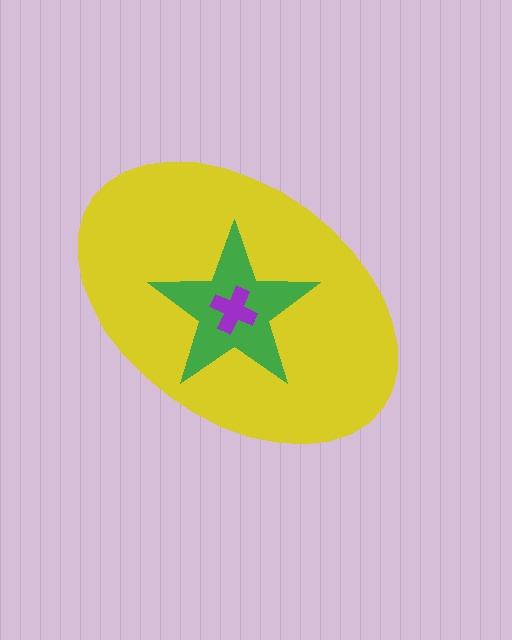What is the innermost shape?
The purple cross.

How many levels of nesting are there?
3.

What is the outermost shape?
The yellow ellipse.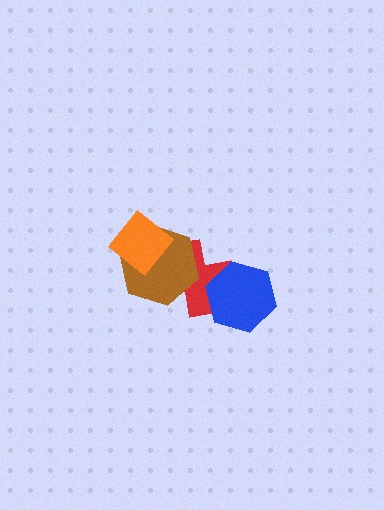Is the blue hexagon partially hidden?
No, no other shape covers it.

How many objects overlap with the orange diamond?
1 object overlaps with the orange diamond.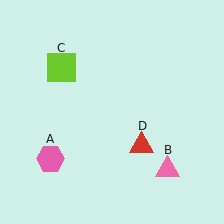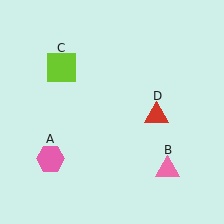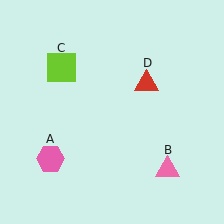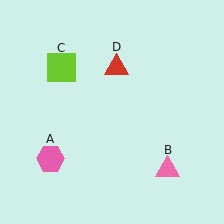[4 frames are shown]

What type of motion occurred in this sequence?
The red triangle (object D) rotated counterclockwise around the center of the scene.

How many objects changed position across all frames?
1 object changed position: red triangle (object D).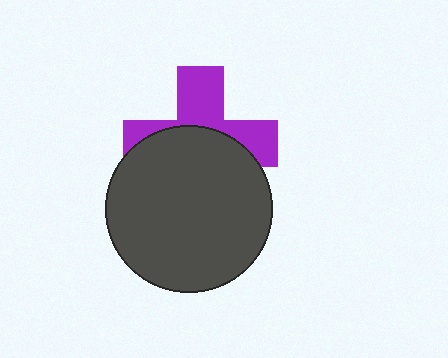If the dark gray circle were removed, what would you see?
You would see the complete purple cross.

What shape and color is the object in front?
The object in front is a dark gray circle.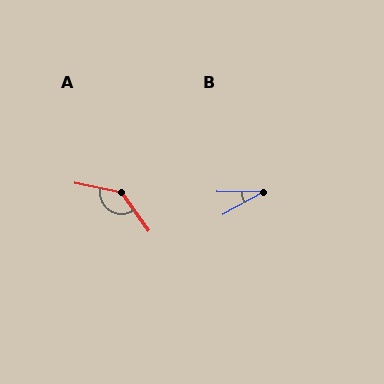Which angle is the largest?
A, at approximately 137 degrees.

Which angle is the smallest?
B, at approximately 29 degrees.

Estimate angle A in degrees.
Approximately 137 degrees.